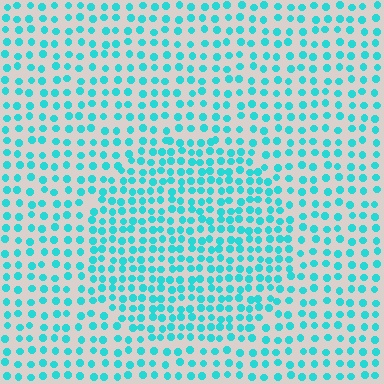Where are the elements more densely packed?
The elements are more densely packed inside the circle boundary.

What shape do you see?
I see a circle.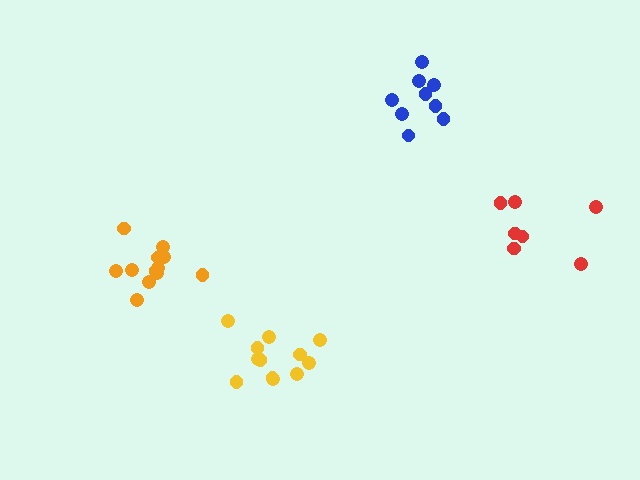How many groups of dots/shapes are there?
There are 4 groups.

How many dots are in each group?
Group 1: 7 dots, Group 2: 9 dots, Group 3: 12 dots, Group 4: 12 dots (40 total).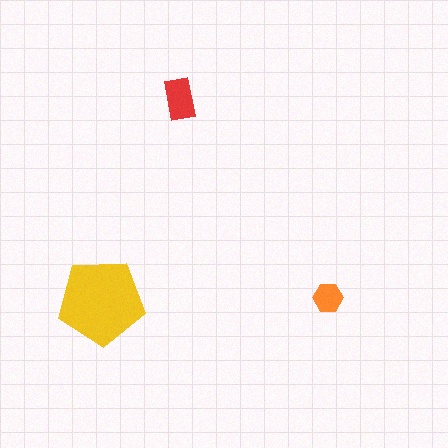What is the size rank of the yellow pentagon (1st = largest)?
1st.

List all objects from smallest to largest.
The orange hexagon, the red rectangle, the yellow pentagon.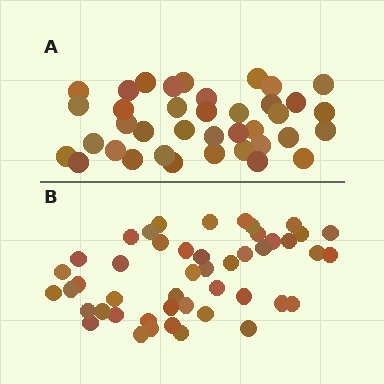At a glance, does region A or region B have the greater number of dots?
Region B (the bottom region) has more dots.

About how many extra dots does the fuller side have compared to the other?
Region B has roughly 8 or so more dots than region A.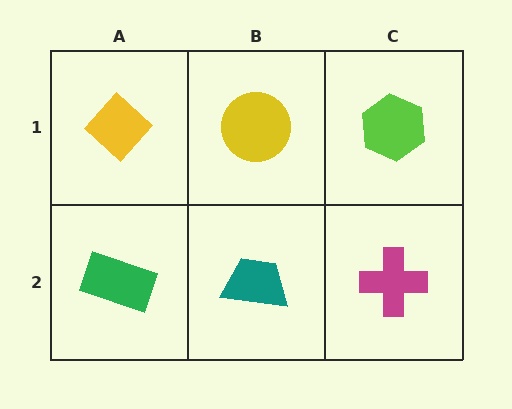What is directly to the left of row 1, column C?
A yellow circle.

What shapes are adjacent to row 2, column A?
A yellow diamond (row 1, column A), a teal trapezoid (row 2, column B).